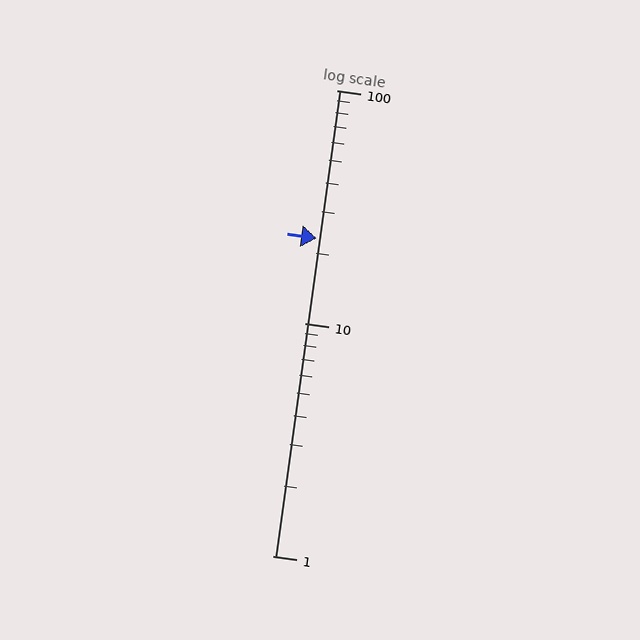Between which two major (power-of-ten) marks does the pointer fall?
The pointer is between 10 and 100.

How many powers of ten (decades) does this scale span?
The scale spans 2 decades, from 1 to 100.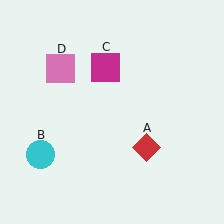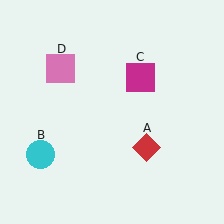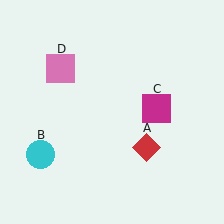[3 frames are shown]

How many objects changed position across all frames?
1 object changed position: magenta square (object C).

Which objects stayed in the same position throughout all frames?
Red diamond (object A) and cyan circle (object B) and pink square (object D) remained stationary.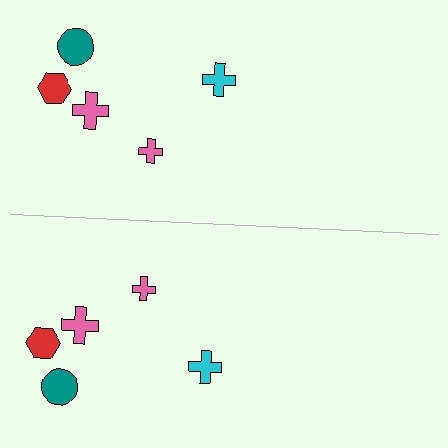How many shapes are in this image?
There are 10 shapes in this image.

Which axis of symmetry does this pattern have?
The pattern has a horizontal axis of symmetry running through the center of the image.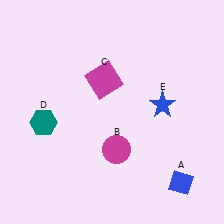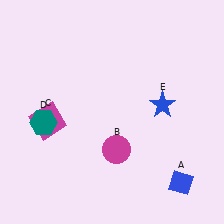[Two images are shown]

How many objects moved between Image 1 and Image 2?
1 object moved between the two images.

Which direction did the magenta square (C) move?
The magenta square (C) moved left.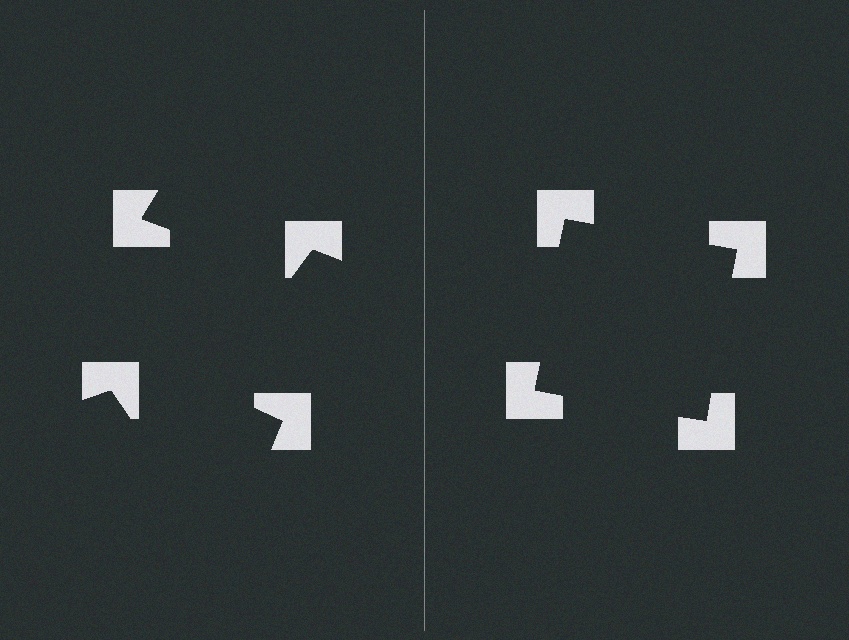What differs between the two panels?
The notched squares are positioned identically on both sides; only the wedge orientations differ. On the right they align to a square; on the left they are misaligned.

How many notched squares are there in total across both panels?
8 — 4 on each side.